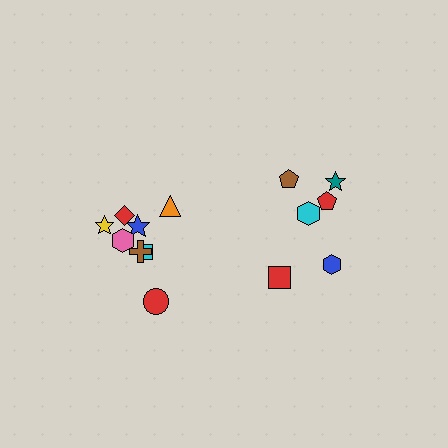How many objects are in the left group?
There are 8 objects.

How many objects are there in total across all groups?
There are 14 objects.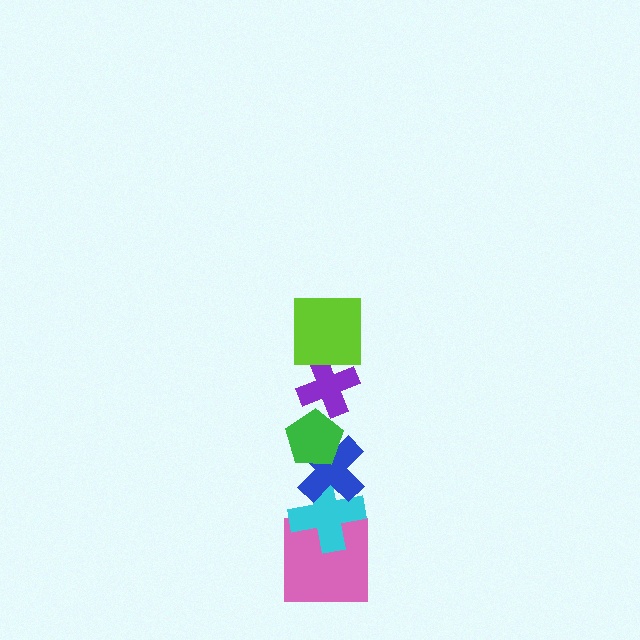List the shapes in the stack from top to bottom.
From top to bottom: the lime square, the purple cross, the green pentagon, the blue cross, the cyan cross, the pink square.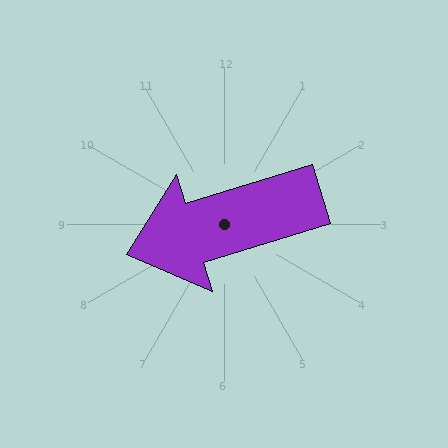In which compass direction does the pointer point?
West.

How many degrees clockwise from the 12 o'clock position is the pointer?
Approximately 253 degrees.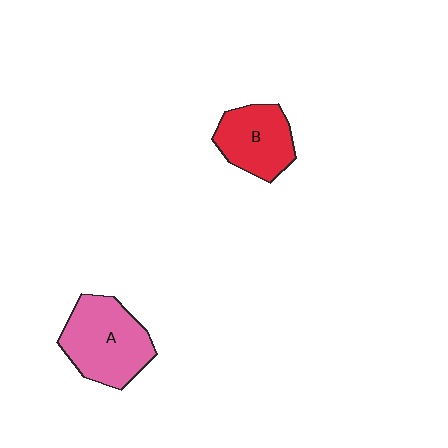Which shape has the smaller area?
Shape B (red).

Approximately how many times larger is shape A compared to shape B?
Approximately 1.3 times.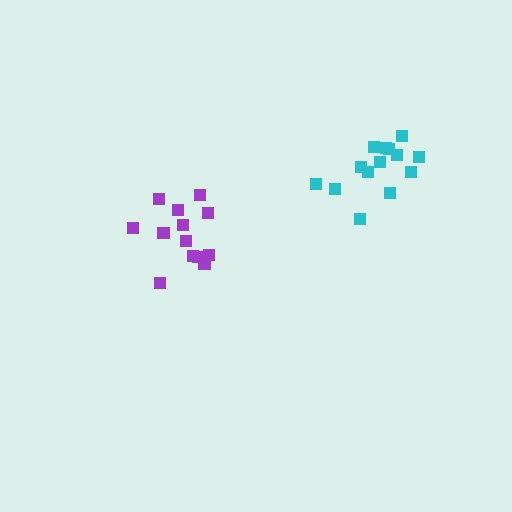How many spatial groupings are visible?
There are 2 spatial groupings.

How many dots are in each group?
Group 1: 14 dots, Group 2: 13 dots (27 total).